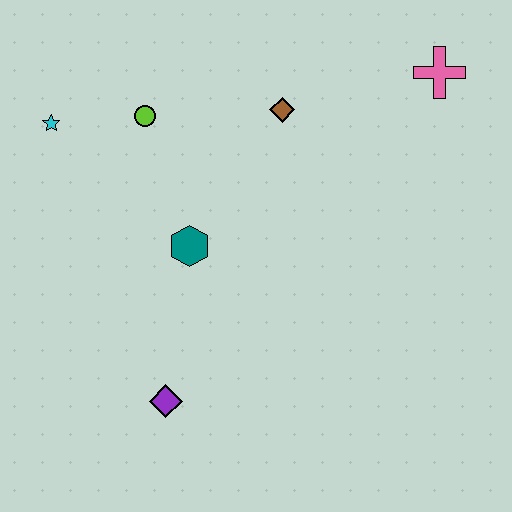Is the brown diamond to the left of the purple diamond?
No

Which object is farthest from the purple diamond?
The pink cross is farthest from the purple diamond.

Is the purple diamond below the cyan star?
Yes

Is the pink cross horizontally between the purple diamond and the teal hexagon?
No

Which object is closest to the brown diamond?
The lime circle is closest to the brown diamond.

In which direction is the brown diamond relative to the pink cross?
The brown diamond is to the left of the pink cross.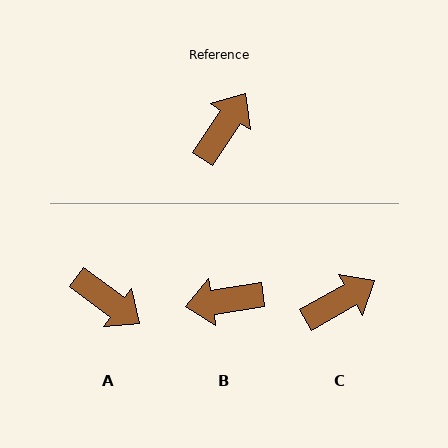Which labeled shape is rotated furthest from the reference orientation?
B, about 132 degrees away.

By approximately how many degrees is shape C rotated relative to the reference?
Approximately 27 degrees clockwise.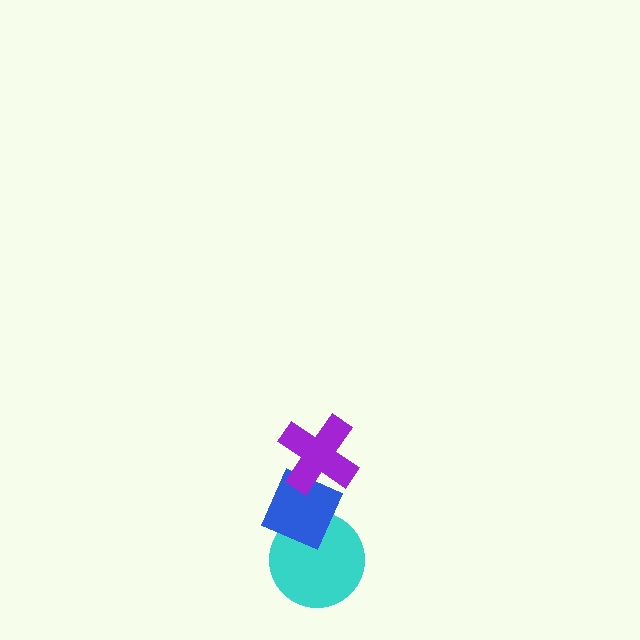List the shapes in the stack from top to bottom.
From top to bottom: the purple cross, the blue diamond, the cyan circle.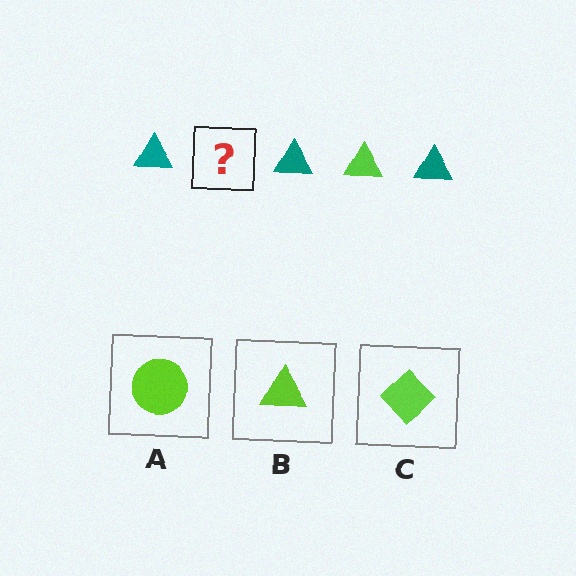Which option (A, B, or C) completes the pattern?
B.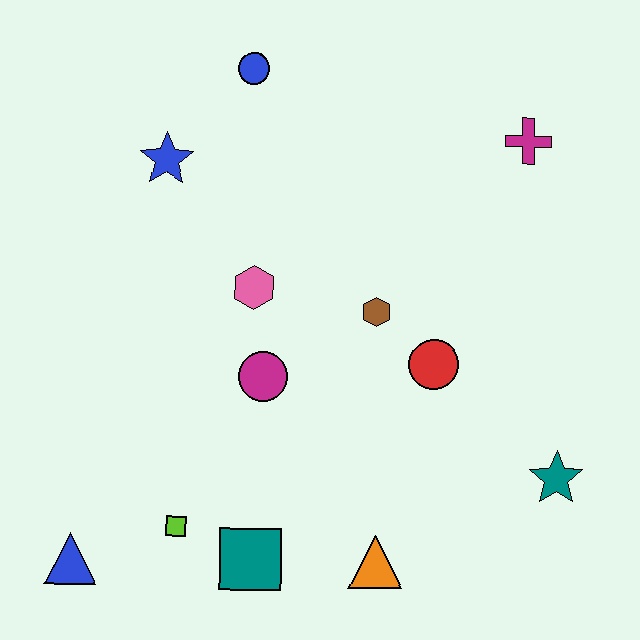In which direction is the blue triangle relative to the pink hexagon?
The blue triangle is below the pink hexagon.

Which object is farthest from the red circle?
The blue triangle is farthest from the red circle.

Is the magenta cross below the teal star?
No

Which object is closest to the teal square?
The lime square is closest to the teal square.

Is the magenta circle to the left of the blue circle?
No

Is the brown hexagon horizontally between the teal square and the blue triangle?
No